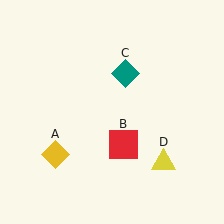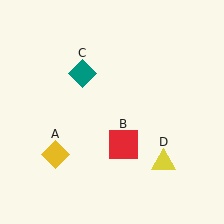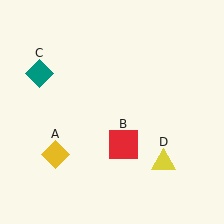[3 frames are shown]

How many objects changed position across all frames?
1 object changed position: teal diamond (object C).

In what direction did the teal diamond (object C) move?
The teal diamond (object C) moved left.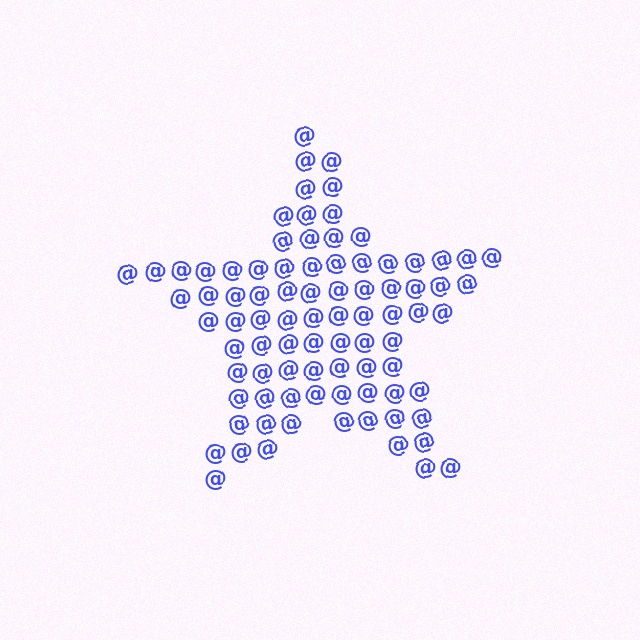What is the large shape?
The large shape is a star.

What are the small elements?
The small elements are at signs.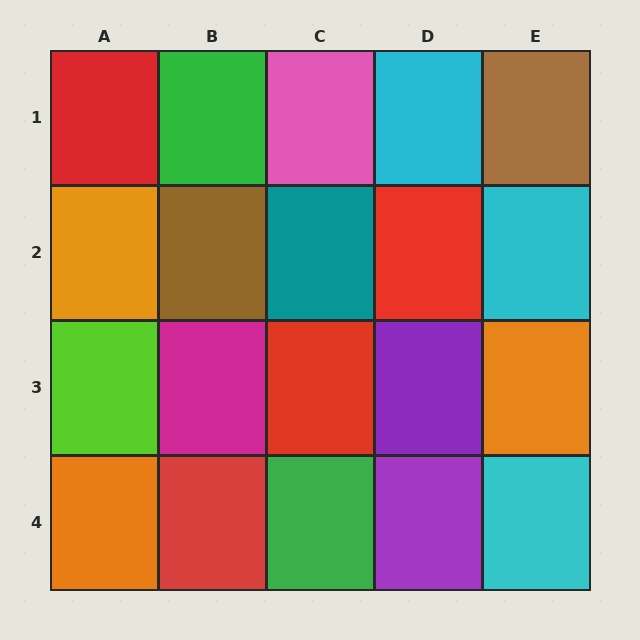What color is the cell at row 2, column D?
Red.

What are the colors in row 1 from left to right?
Red, green, pink, cyan, brown.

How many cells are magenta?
1 cell is magenta.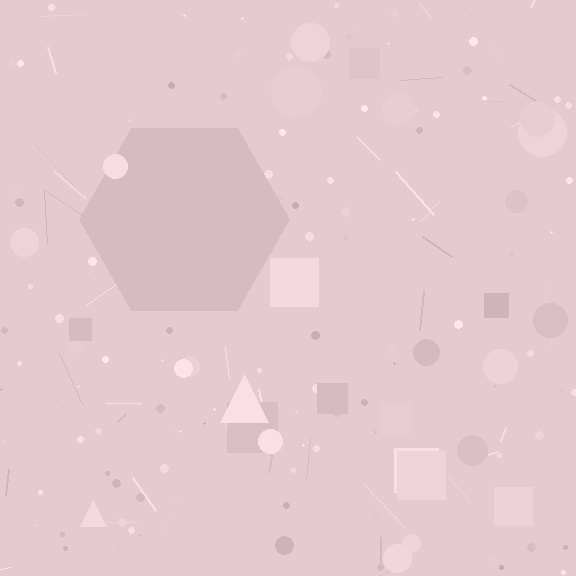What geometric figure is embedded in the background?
A hexagon is embedded in the background.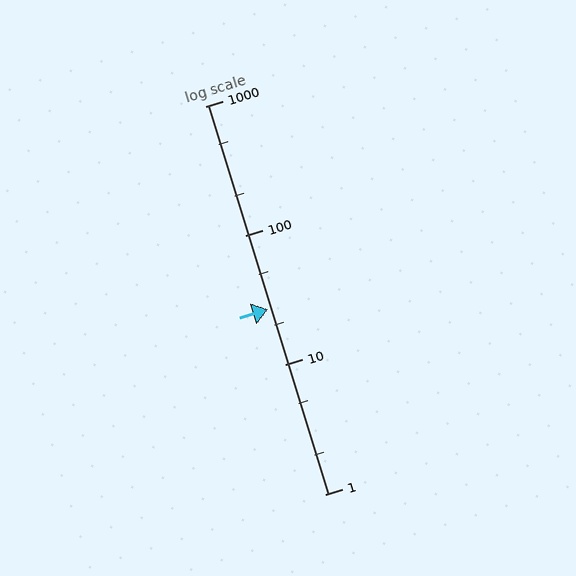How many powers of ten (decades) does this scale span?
The scale spans 3 decades, from 1 to 1000.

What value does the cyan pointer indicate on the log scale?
The pointer indicates approximately 27.